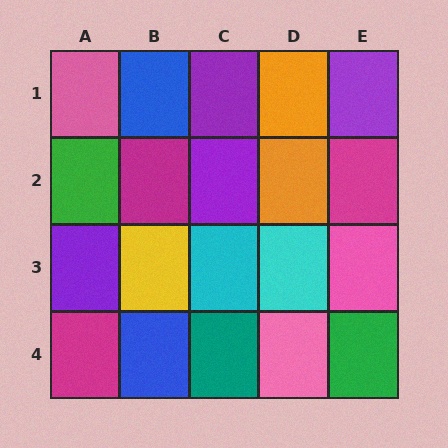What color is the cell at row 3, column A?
Purple.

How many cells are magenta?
3 cells are magenta.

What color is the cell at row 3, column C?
Cyan.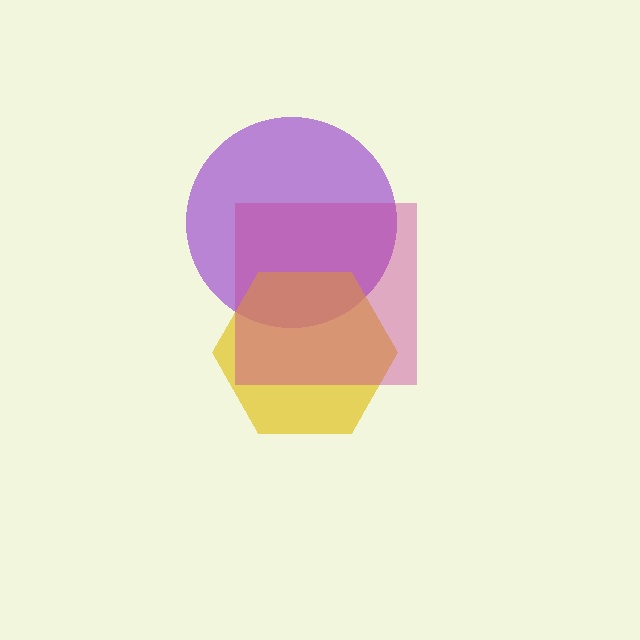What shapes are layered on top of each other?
The layered shapes are: a purple circle, a yellow hexagon, a magenta square.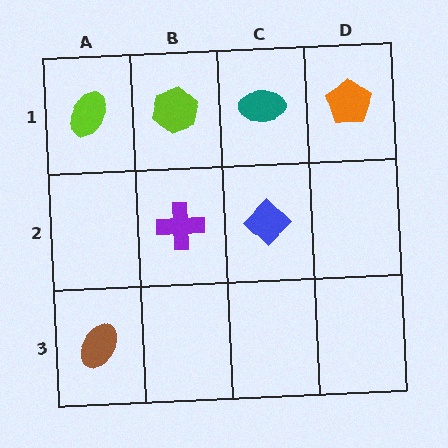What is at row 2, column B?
A purple cross.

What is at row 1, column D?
An orange pentagon.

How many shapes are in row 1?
4 shapes.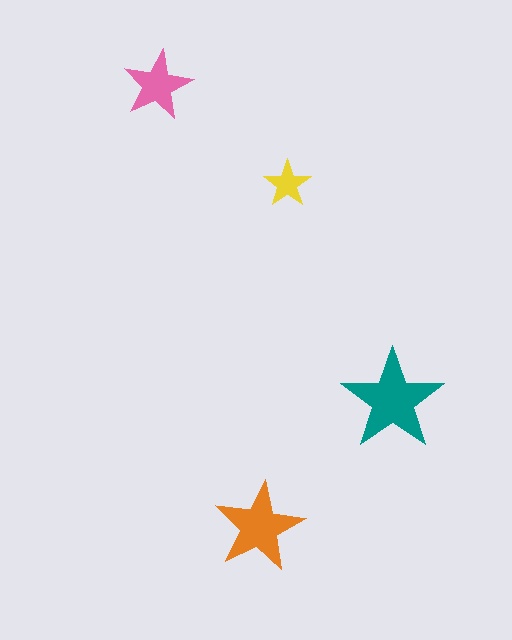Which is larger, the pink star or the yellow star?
The pink one.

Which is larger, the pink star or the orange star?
The orange one.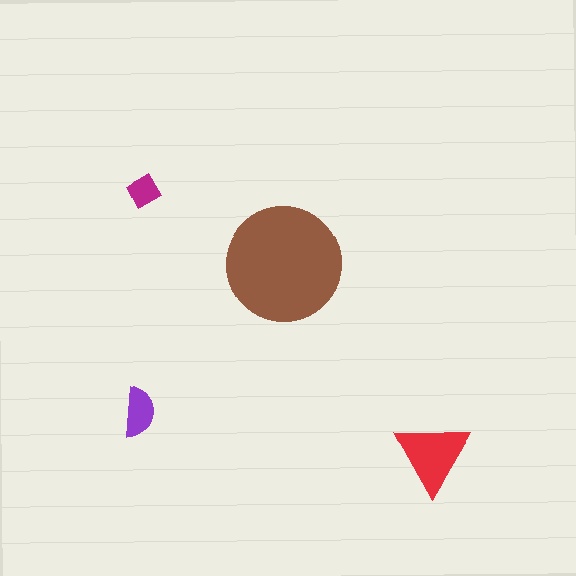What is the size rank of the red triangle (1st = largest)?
2nd.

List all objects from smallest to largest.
The magenta square, the purple semicircle, the red triangle, the brown circle.